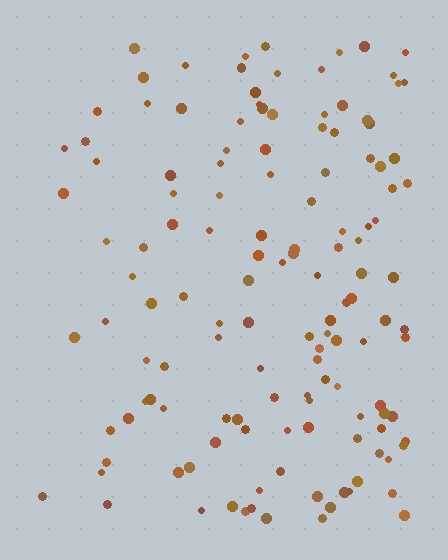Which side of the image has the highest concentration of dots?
The right.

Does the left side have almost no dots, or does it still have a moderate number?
Still a moderate number, just noticeably fewer than the right.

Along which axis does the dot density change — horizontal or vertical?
Horizontal.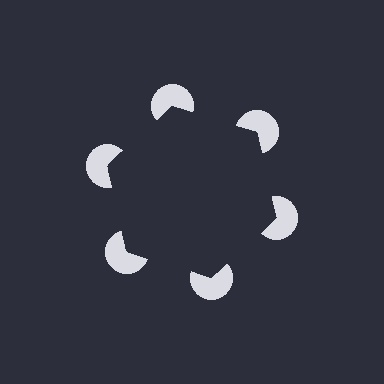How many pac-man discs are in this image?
There are 6 — one at each vertex of the illusory hexagon.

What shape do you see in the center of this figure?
An illusory hexagon — its edges are inferred from the aligned wedge cuts in the pac-man discs, not physically drawn.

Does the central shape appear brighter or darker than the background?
It typically appears slightly darker than the background, even though no actual brightness change is drawn.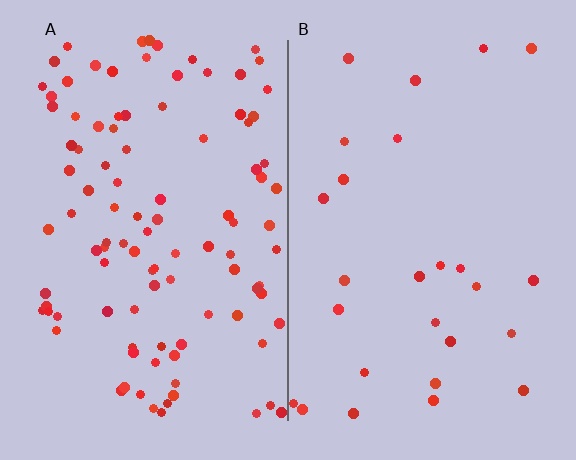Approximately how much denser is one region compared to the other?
Approximately 3.9× — region A over region B.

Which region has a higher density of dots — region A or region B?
A (the left).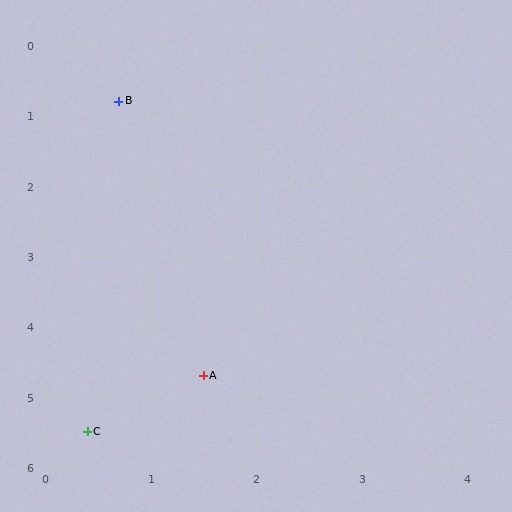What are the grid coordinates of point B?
Point B is at approximately (0.7, 0.8).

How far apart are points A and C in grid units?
Points A and C are about 1.4 grid units apart.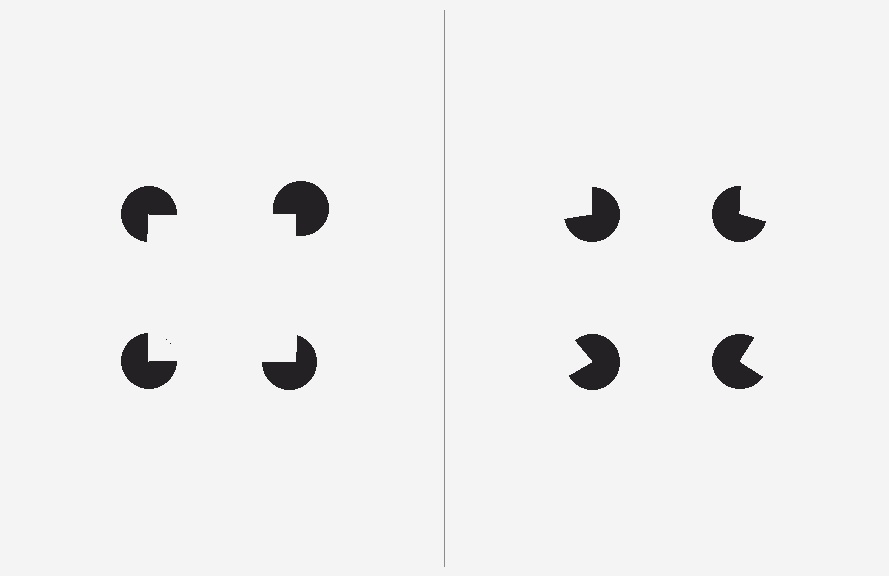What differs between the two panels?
The pac-man discs are positioned identically on both sides; only the wedge orientations differ. On the left they align to a square; on the right they are misaligned.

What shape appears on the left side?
An illusory square.